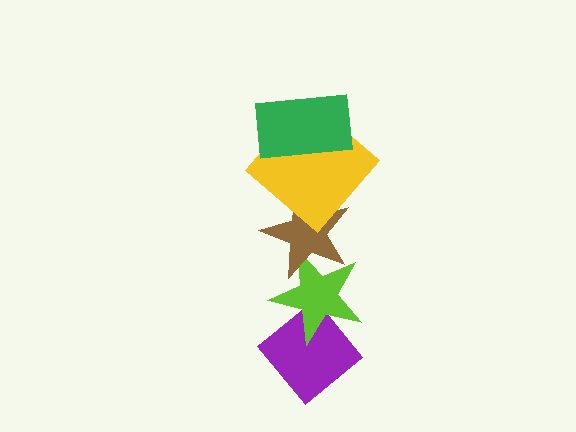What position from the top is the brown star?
The brown star is 3rd from the top.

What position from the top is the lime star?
The lime star is 4th from the top.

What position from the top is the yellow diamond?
The yellow diamond is 2nd from the top.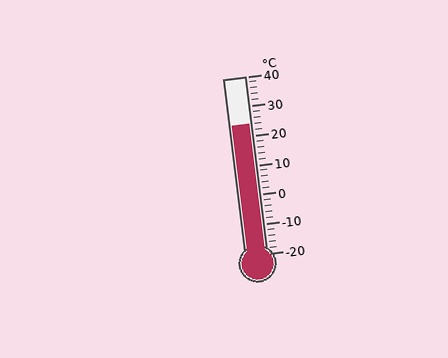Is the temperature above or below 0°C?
The temperature is above 0°C.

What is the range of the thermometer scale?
The thermometer scale ranges from -20°C to 40°C.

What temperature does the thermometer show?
The thermometer shows approximately 24°C.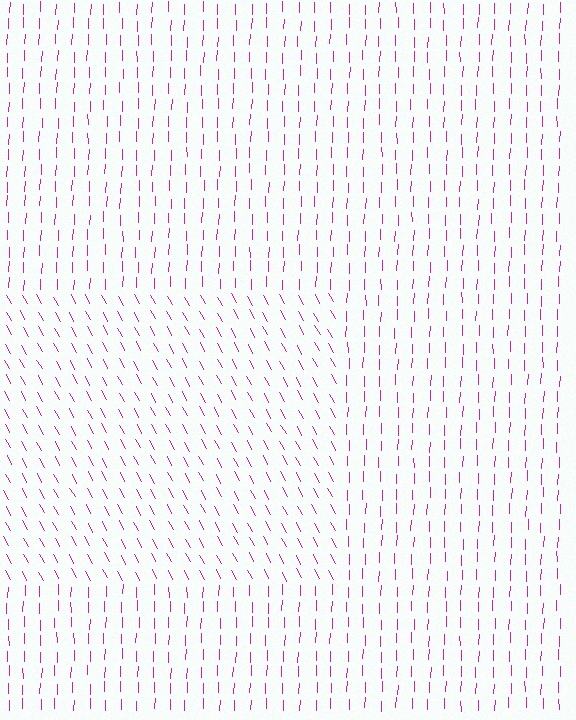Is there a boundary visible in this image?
Yes, there is a texture boundary formed by a change in line orientation.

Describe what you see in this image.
The image is filled with small magenta line segments. A rectangle region in the image has lines oriented differently from the surrounding lines, creating a visible texture boundary.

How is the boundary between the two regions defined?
The boundary is defined purely by a change in line orientation (approximately 30 degrees difference). All lines are the same color and thickness.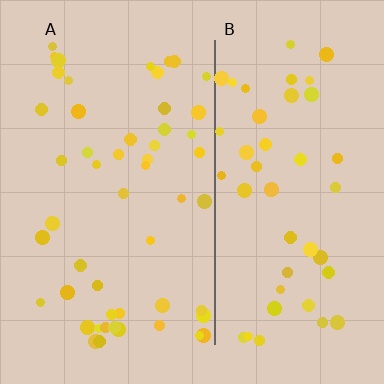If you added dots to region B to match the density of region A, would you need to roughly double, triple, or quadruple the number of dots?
Approximately double.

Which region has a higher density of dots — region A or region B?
A (the left).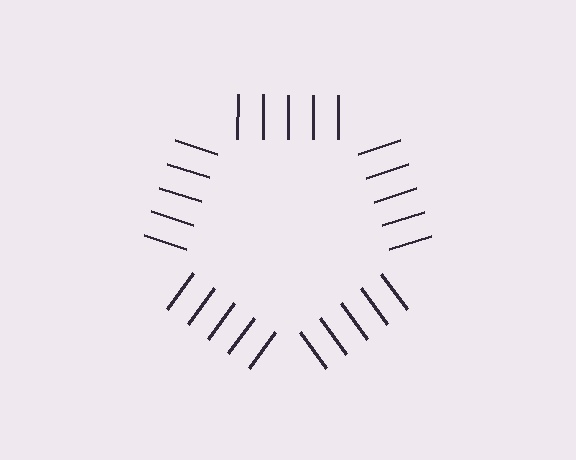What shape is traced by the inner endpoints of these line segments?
An illusory pentagon — the line segments terminate on its edges but no continuous stroke is drawn.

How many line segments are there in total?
25 — 5 along each of the 5 edges.